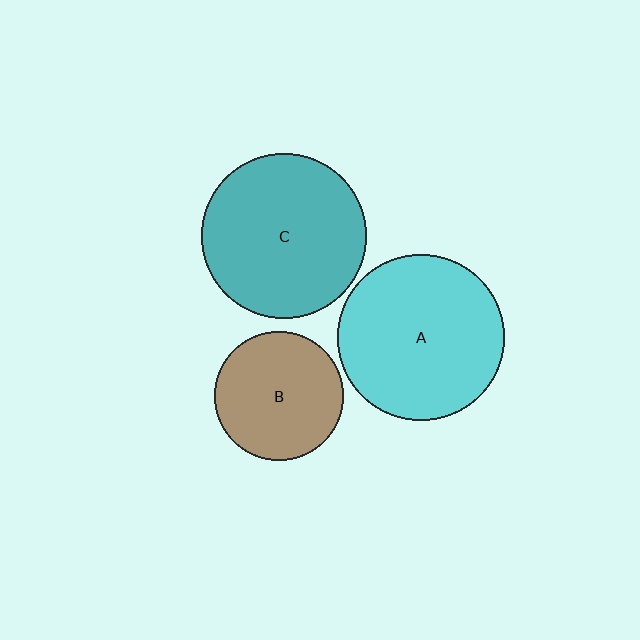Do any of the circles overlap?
No, none of the circles overlap.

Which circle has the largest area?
Circle A (cyan).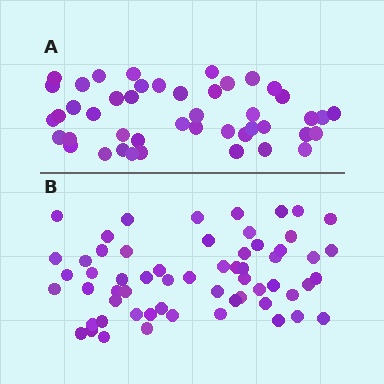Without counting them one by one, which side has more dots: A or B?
Region B (the bottom region) has more dots.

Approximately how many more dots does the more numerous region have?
Region B has approximately 15 more dots than region A.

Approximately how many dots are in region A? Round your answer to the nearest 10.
About 40 dots. (The exact count is 45, which rounds to 40.)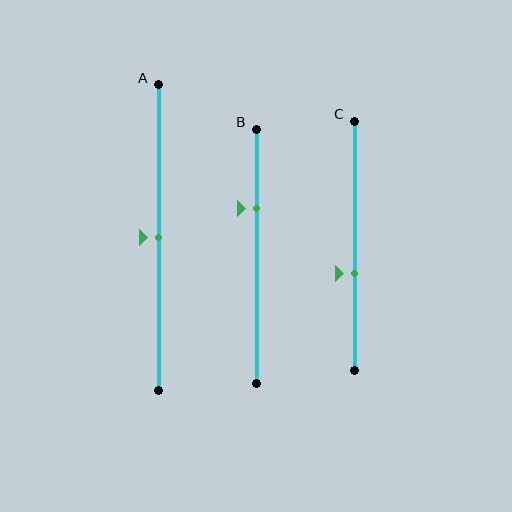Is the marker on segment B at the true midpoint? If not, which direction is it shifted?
No, the marker on segment B is shifted upward by about 19% of the segment length.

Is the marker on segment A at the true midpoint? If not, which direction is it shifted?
Yes, the marker on segment A is at the true midpoint.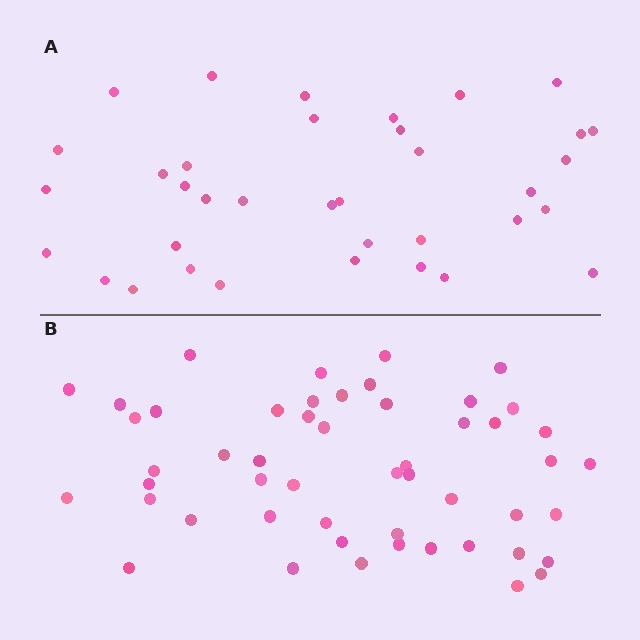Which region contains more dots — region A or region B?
Region B (the bottom region) has more dots.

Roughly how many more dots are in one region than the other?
Region B has approximately 15 more dots than region A.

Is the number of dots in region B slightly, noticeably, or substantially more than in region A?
Region B has noticeably more, but not dramatically so. The ratio is roughly 1.4 to 1.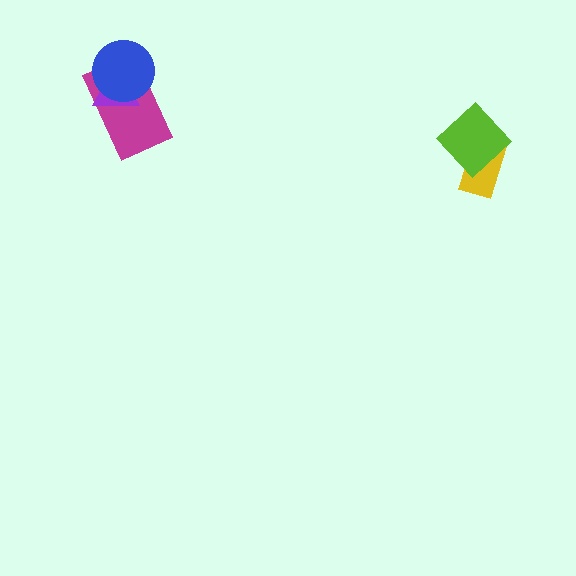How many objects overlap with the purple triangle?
2 objects overlap with the purple triangle.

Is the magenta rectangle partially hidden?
Yes, it is partially covered by another shape.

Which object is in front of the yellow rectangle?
The lime diamond is in front of the yellow rectangle.